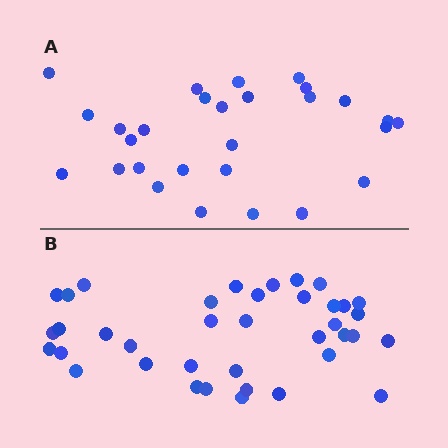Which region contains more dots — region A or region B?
Region B (the bottom region) has more dots.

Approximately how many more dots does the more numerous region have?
Region B has roughly 10 or so more dots than region A.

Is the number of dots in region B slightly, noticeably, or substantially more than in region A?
Region B has noticeably more, but not dramatically so. The ratio is roughly 1.4 to 1.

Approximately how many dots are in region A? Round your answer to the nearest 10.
About 30 dots. (The exact count is 28, which rounds to 30.)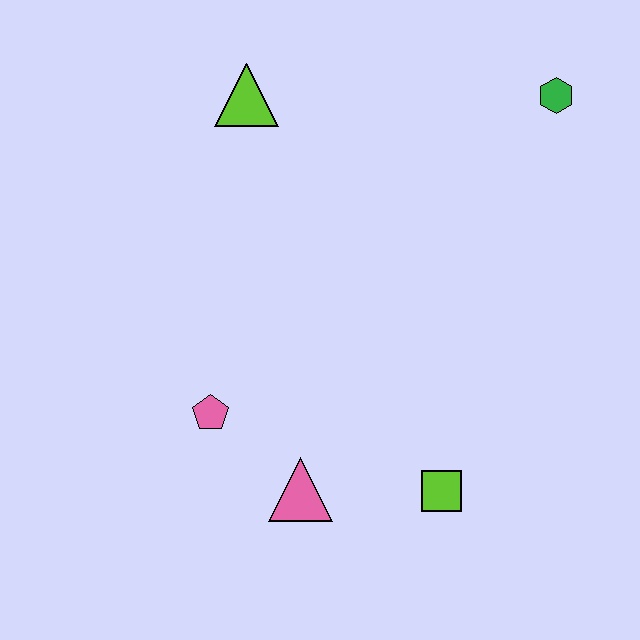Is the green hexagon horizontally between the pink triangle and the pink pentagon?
No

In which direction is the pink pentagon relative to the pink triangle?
The pink pentagon is to the left of the pink triangle.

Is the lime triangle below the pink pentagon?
No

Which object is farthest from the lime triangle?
The lime square is farthest from the lime triangle.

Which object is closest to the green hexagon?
The lime triangle is closest to the green hexagon.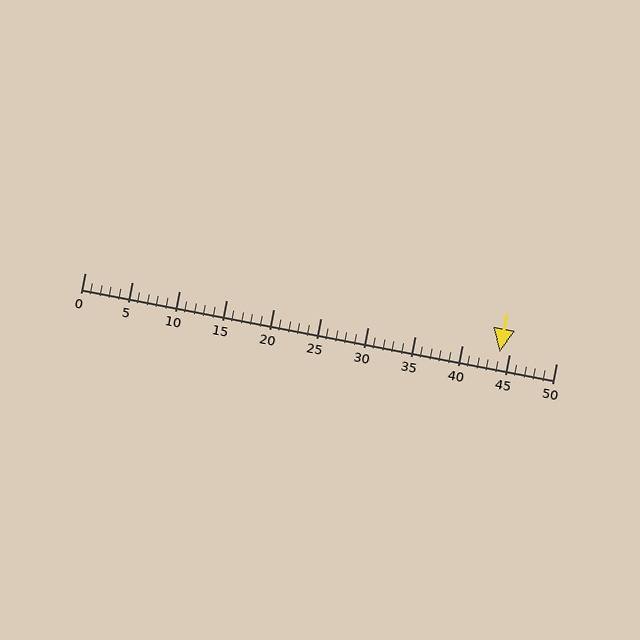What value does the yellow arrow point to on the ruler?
The yellow arrow points to approximately 44.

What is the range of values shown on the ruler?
The ruler shows values from 0 to 50.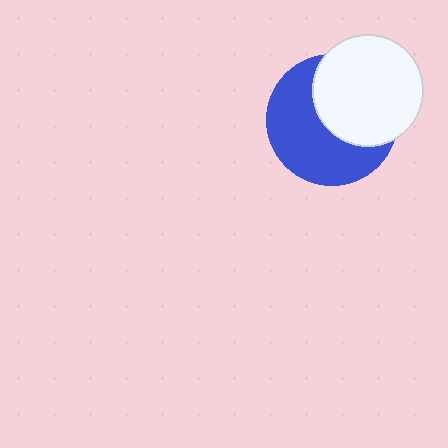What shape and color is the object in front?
The object in front is a white circle.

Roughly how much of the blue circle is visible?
About half of it is visible (roughly 55%).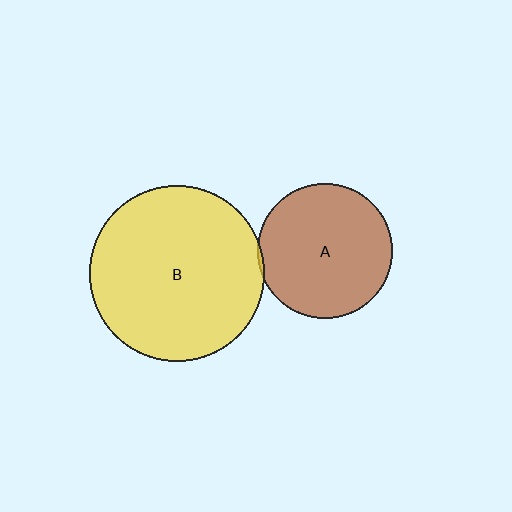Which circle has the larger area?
Circle B (yellow).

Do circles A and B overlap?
Yes.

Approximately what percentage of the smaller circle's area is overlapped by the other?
Approximately 5%.